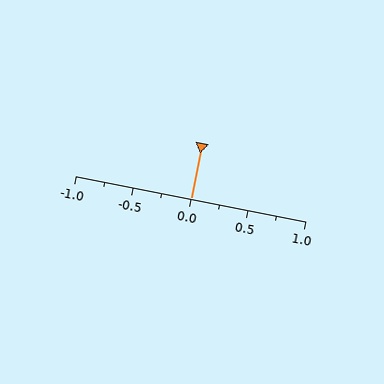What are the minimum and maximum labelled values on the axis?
The axis runs from -1.0 to 1.0.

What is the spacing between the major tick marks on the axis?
The major ticks are spaced 0.5 apart.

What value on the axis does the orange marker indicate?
The marker indicates approximately 0.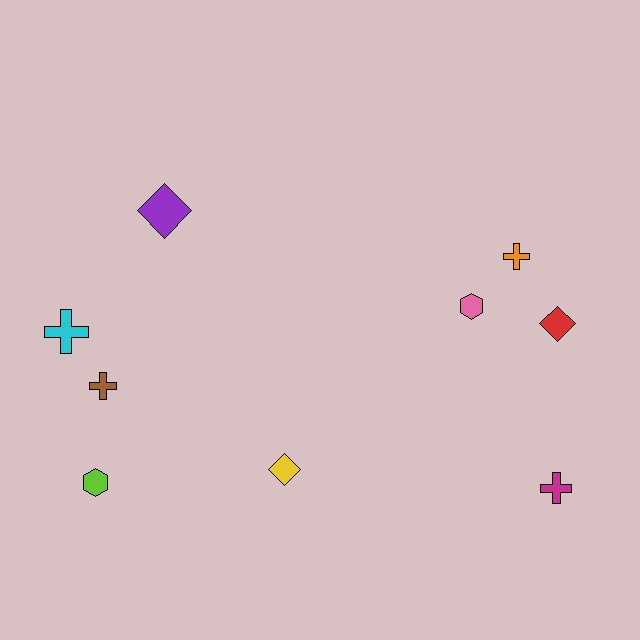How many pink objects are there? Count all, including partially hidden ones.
There is 1 pink object.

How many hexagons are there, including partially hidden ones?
There are 2 hexagons.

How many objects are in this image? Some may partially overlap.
There are 9 objects.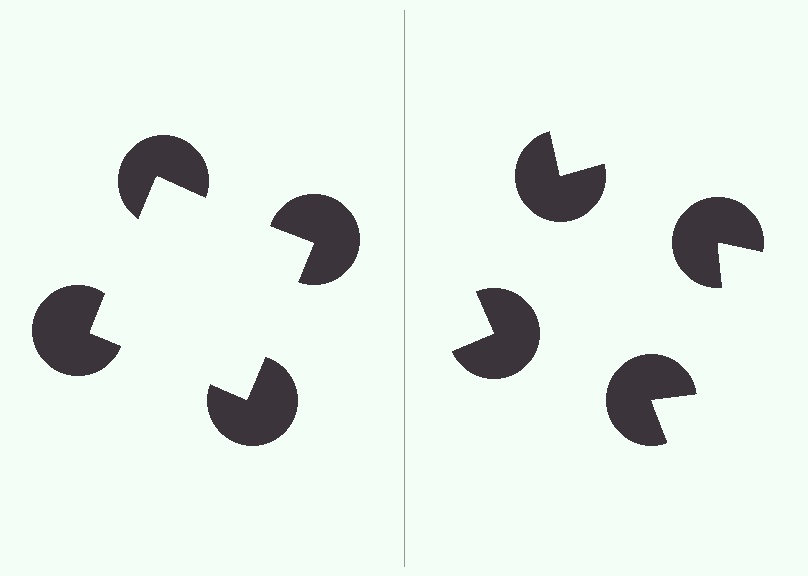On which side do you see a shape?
An illusory square appears on the left side. On the right side the wedge cuts are rotated, so no coherent shape forms.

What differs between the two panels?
The pac-man discs are positioned identically on both sides; only the wedge orientations differ. On the left they align to a square; on the right they are misaligned.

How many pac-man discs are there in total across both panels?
8 — 4 on each side.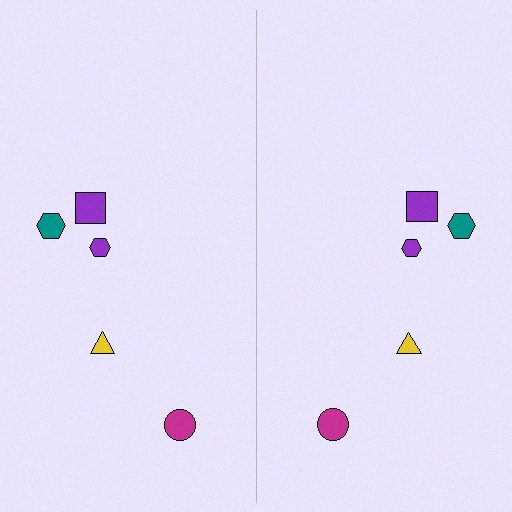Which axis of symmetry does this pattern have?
The pattern has a vertical axis of symmetry running through the center of the image.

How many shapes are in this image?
There are 10 shapes in this image.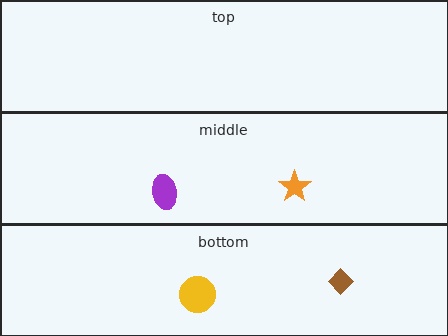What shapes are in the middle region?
The orange star, the purple ellipse.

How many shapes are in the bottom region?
2.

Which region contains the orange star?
The middle region.